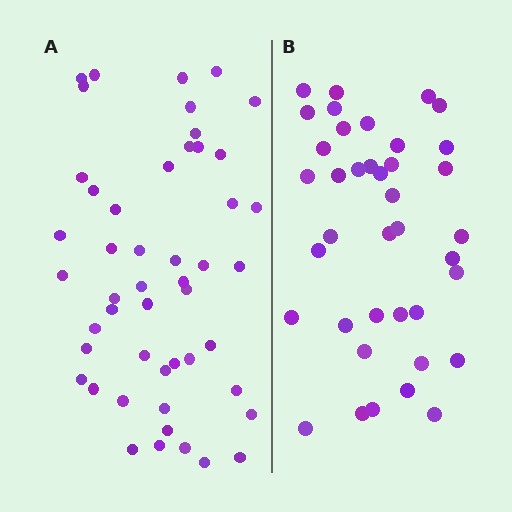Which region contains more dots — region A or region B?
Region A (the left region) has more dots.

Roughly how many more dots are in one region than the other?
Region A has roughly 10 or so more dots than region B.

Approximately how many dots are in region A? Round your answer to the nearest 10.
About 50 dots. (The exact count is 49, which rounds to 50.)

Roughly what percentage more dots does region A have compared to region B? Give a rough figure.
About 25% more.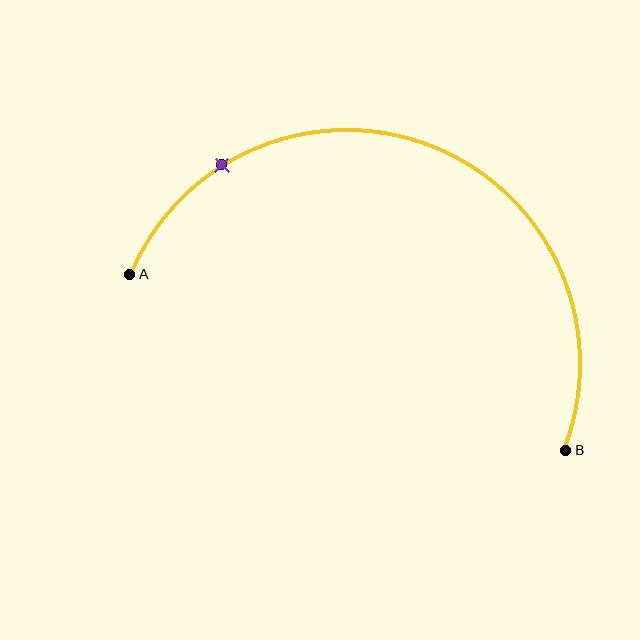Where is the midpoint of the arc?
The arc midpoint is the point on the curve farthest from the straight line joining A and B. It sits above that line.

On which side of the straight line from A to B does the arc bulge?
The arc bulges above the straight line connecting A and B.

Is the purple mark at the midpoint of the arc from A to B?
No. The purple mark lies on the arc but is closer to endpoint A. The arc midpoint would be at the point on the curve equidistant along the arc from both A and B.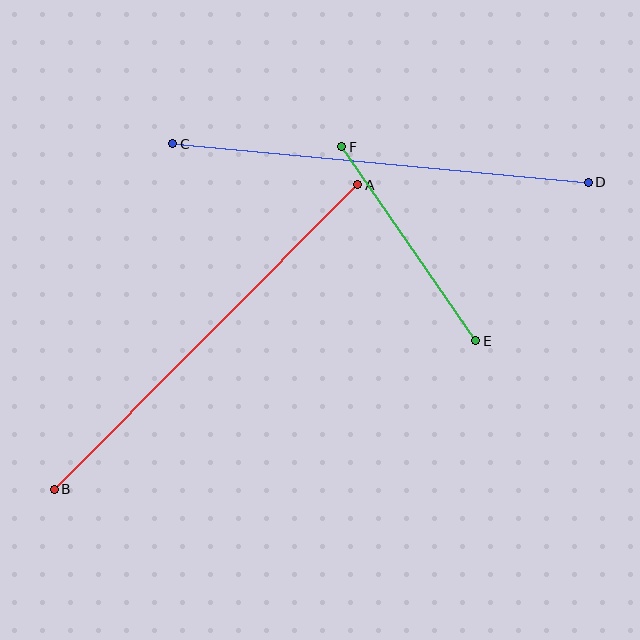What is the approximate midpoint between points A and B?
The midpoint is at approximately (206, 337) pixels.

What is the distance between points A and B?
The distance is approximately 430 pixels.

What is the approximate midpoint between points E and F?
The midpoint is at approximately (409, 244) pixels.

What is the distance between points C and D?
The distance is approximately 417 pixels.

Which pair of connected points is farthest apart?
Points A and B are farthest apart.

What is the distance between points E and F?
The distance is approximately 236 pixels.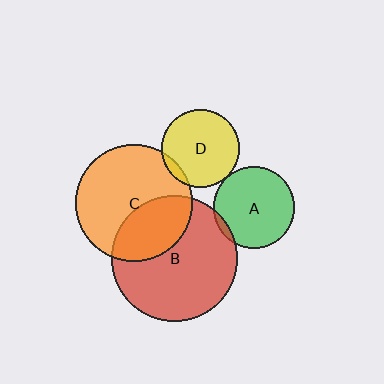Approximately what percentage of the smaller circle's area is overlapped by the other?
Approximately 35%.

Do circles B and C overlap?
Yes.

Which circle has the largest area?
Circle B (red).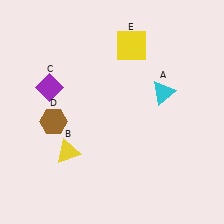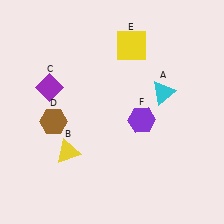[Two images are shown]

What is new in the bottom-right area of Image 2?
A purple hexagon (F) was added in the bottom-right area of Image 2.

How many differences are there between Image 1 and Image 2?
There is 1 difference between the two images.